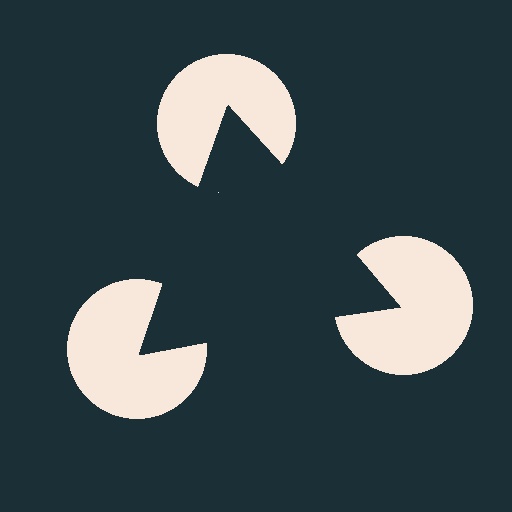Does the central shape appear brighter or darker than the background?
It typically appears slightly darker than the background, even though no actual brightness change is drawn.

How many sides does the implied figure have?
3 sides.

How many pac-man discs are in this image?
There are 3 — one at each vertex of the illusory triangle.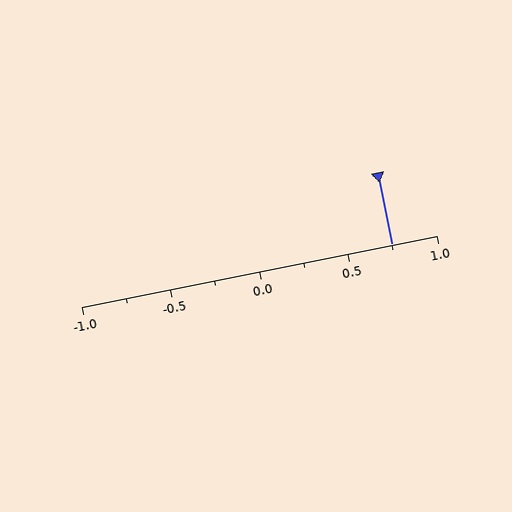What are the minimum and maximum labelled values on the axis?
The axis runs from -1.0 to 1.0.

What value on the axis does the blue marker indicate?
The marker indicates approximately 0.75.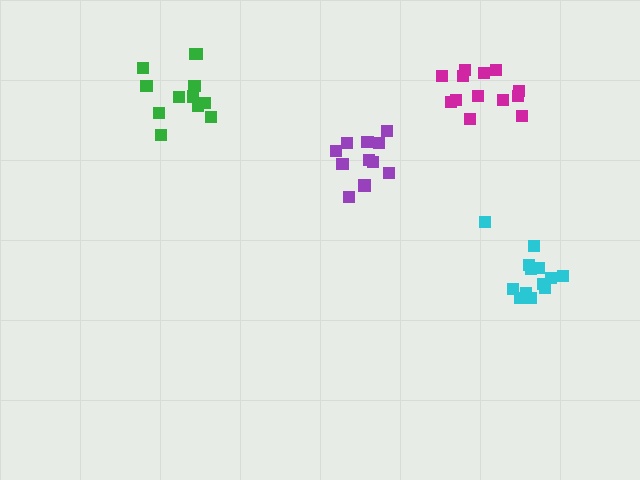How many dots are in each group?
Group 1: 13 dots, Group 2: 11 dots, Group 3: 12 dots, Group 4: 13 dots (49 total).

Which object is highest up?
The magenta cluster is topmost.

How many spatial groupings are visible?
There are 4 spatial groupings.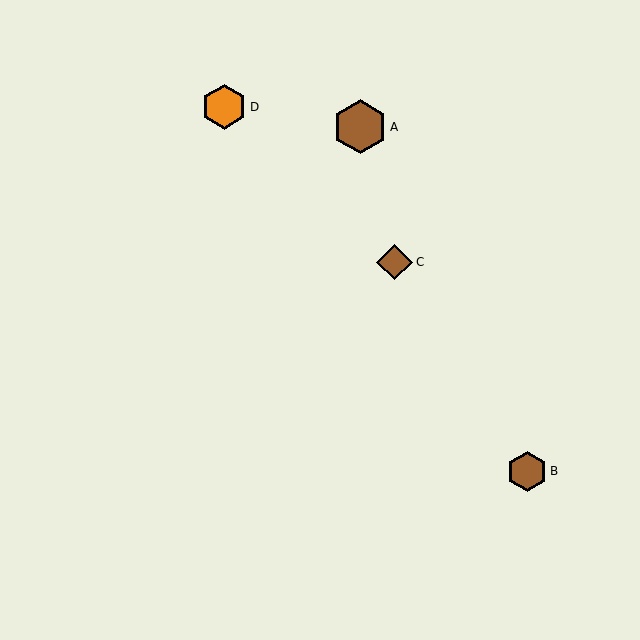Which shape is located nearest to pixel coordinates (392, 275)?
The brown diamond (labeled C) at (395, 262) is nearest to that location.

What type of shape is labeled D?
Shape D is an orange hexagon.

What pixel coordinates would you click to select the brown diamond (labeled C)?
Click at (395, 262) to select the brown diamond C.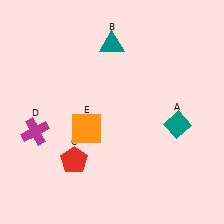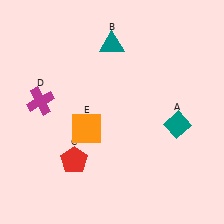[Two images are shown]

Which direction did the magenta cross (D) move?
The magenta cross (D) moved up.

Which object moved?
The magenta cross (D) moved up.